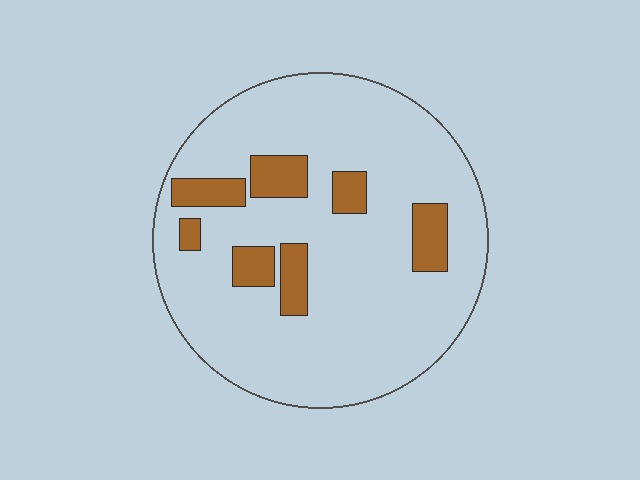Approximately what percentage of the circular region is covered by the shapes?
Approximately 15%.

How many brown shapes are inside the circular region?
7.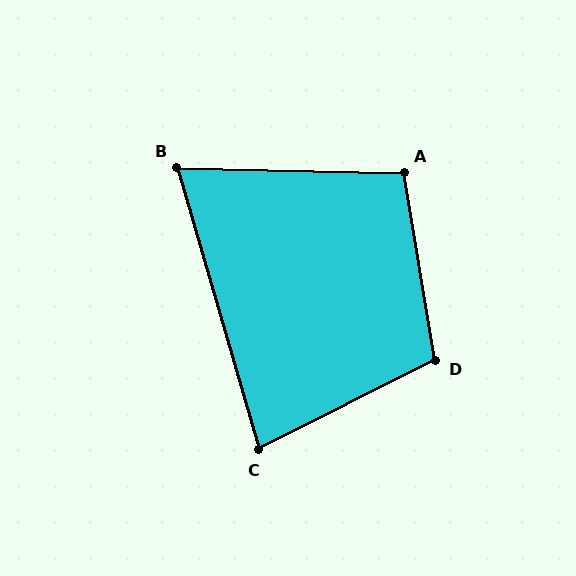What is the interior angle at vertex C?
Approximately 79 degrees (acute).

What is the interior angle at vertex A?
Approximately 101 degrees (obtuse).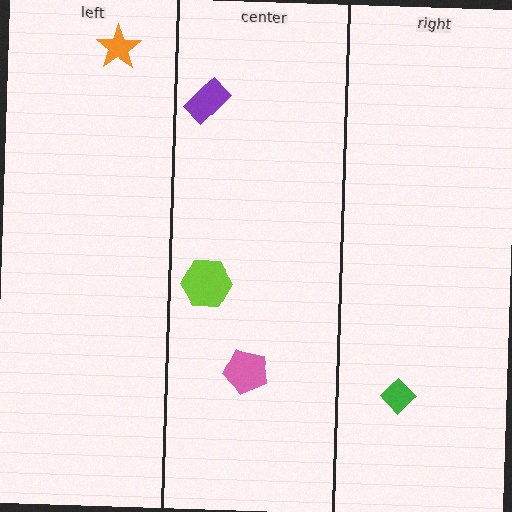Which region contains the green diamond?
The right region.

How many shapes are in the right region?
1.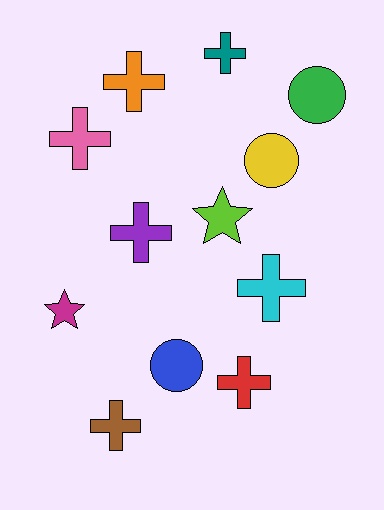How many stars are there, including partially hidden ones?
There are 2 stars.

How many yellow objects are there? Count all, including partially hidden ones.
There is 1 yellow object.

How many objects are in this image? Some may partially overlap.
There are 12 objects.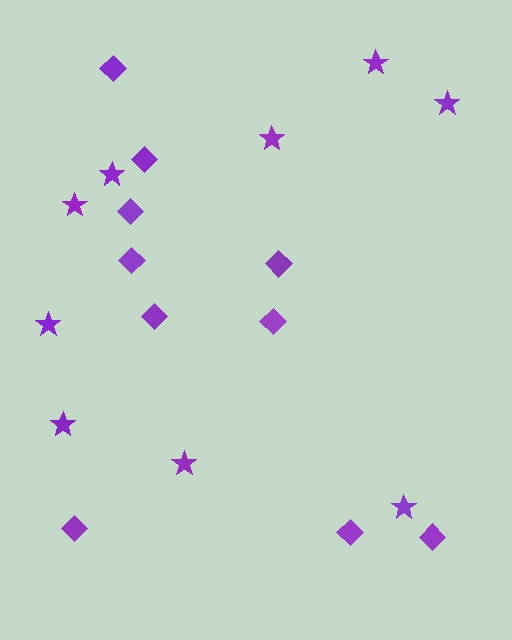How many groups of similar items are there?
There are 2 groups: one group of stars (9) and one group of diamonds (10).